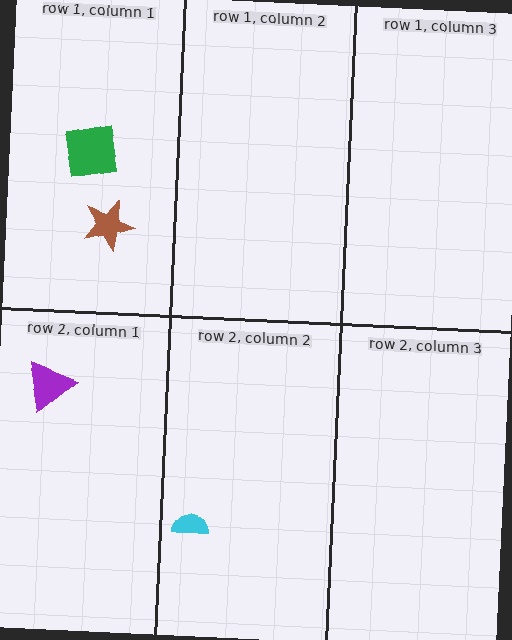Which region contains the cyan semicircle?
The row 2, column 2 region.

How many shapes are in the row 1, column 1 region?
2.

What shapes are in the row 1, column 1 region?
The green square, the brown star.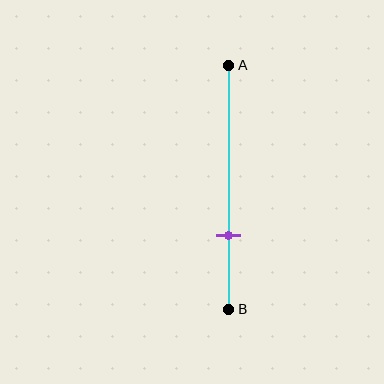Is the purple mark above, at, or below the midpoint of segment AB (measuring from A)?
The purple mark is below the midpoint of segment AB.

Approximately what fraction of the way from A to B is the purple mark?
The purple mark is approximately 70% of the way from A to B.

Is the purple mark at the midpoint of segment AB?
No, the mark is at about 70% from A, not at the 50% midpoint.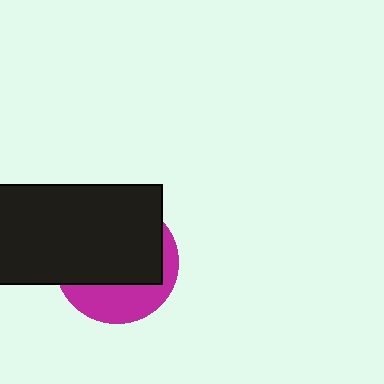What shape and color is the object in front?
The object in front is a black rectangle.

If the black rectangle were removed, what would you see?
You would see the complete magenta circle.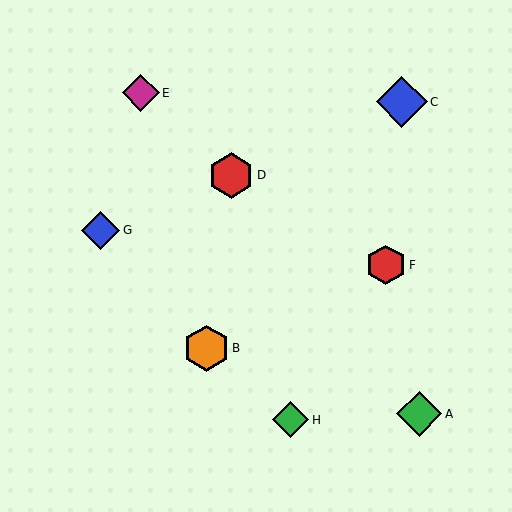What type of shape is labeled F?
Shape F is a red hexagon.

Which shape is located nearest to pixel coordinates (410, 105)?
The blue diamond (labeled C) at (402, 102) is nearest to that location.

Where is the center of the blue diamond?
The center of the blue diamond is at (402, 102).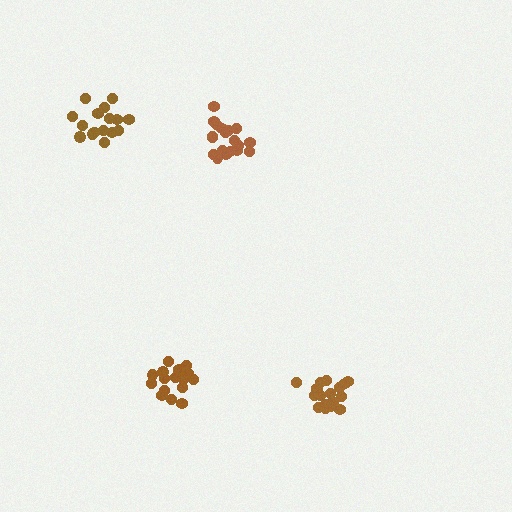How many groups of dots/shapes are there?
There are 4 groups.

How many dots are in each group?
Group 1: 16 dots, Group 2: 19 dots, Group 3: 20 dots, Group 4: 18 dots (73 total).